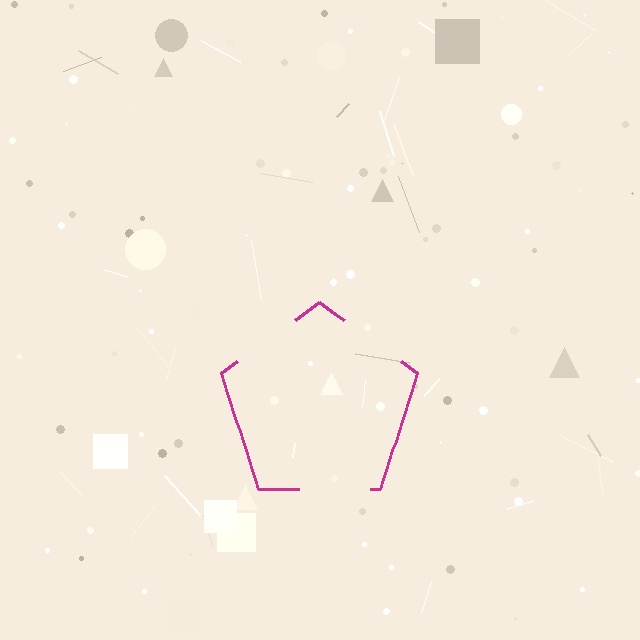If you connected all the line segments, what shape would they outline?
They would outline a pentagon.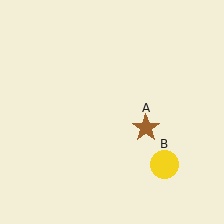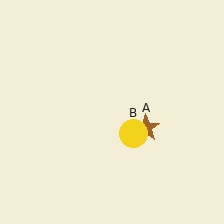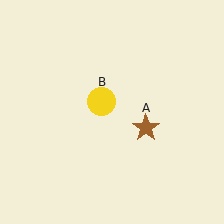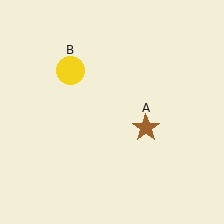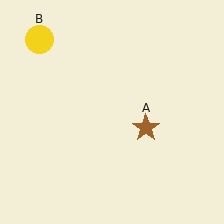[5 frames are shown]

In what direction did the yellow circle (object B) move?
The yellow circle (object B) moved up and to the left.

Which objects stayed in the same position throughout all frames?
Brown star (object A) remained stationary.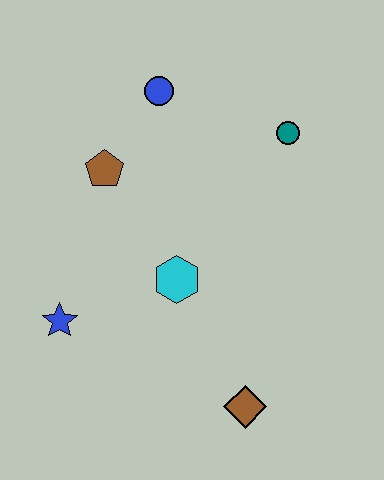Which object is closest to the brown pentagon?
The blue circle is closest to the brown pentagon.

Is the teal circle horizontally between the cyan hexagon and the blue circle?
No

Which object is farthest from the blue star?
The teal circle is farthest from the blue star.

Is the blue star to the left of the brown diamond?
Yes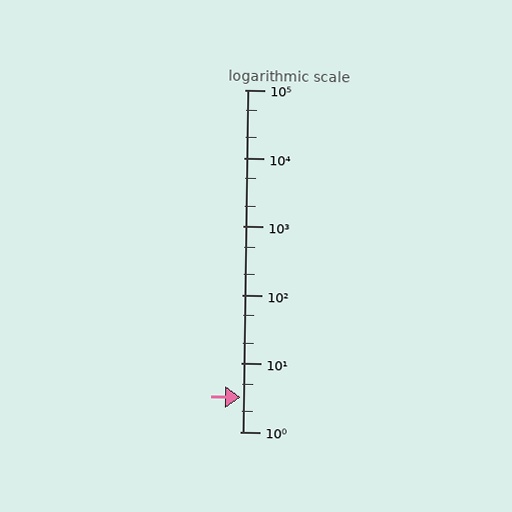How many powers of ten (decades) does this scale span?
The scale spans 5 decades, from 1 to 100000.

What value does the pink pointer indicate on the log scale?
The pointer indicates approximately 3.2.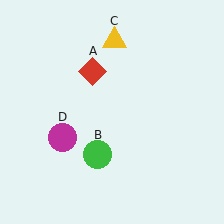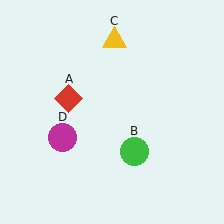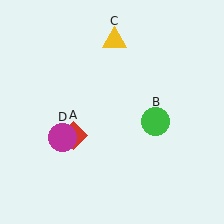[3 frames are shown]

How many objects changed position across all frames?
2 objects changed position: red diamond (object A), green circle (object B).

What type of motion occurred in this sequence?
The red diamond (object A), green circle (object B) rotated counterclockwise around the center of the scene.